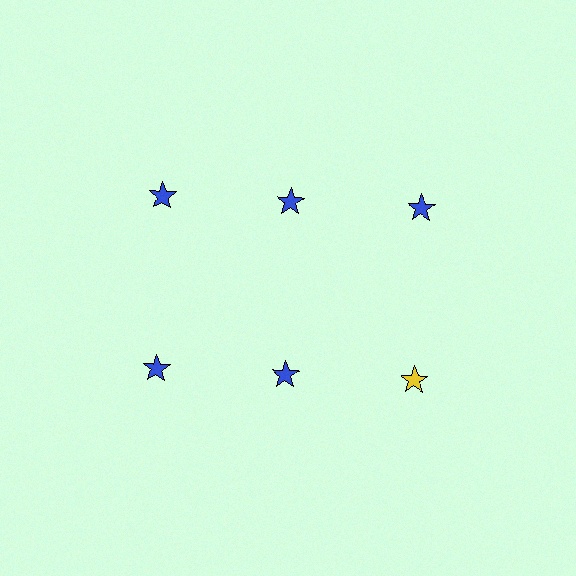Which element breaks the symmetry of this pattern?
The yellow star in the second row, center column breaks the symmetry. All other shapes are blue stars.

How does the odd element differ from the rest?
It has a different color: yellow instead of blue.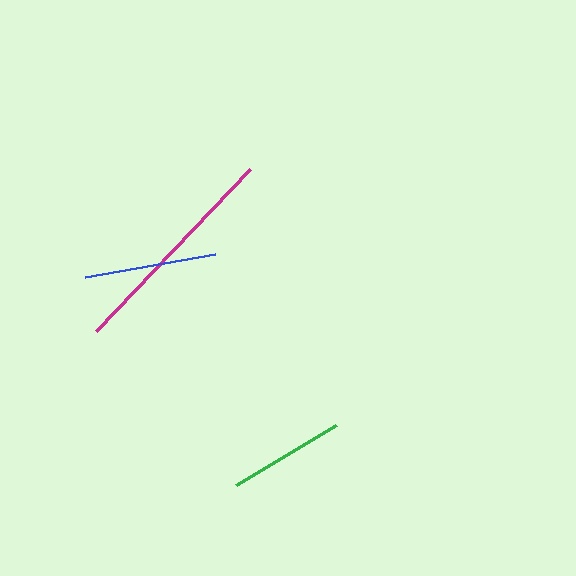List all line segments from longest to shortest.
From longest to shortest: magenta, blue, green.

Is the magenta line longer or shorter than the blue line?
The magenta line is longer than the blue line.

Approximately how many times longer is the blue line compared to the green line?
The blue line is approximately 1.1 times the length of the green line.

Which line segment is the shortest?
The green line is the shortest at approximately 117 pixels.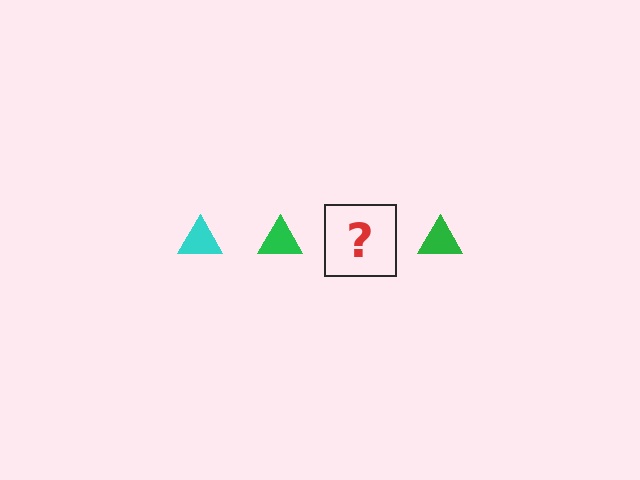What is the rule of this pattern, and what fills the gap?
The rule is that the pattern cycles through cyan, green triangles. The gap should be filled with a cyan triangle.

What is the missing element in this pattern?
The missing element is a cyan triangle.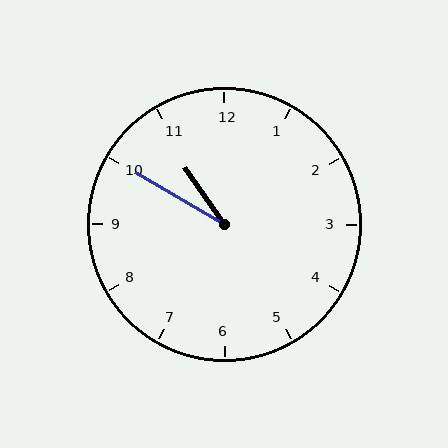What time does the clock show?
10:50.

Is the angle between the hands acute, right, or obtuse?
It is acute.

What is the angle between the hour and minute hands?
Approximately 25 degrees.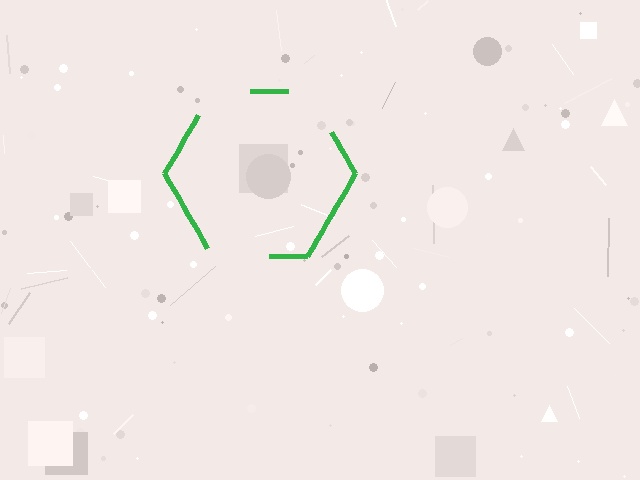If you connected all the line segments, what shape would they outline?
They would outline a hexagon.